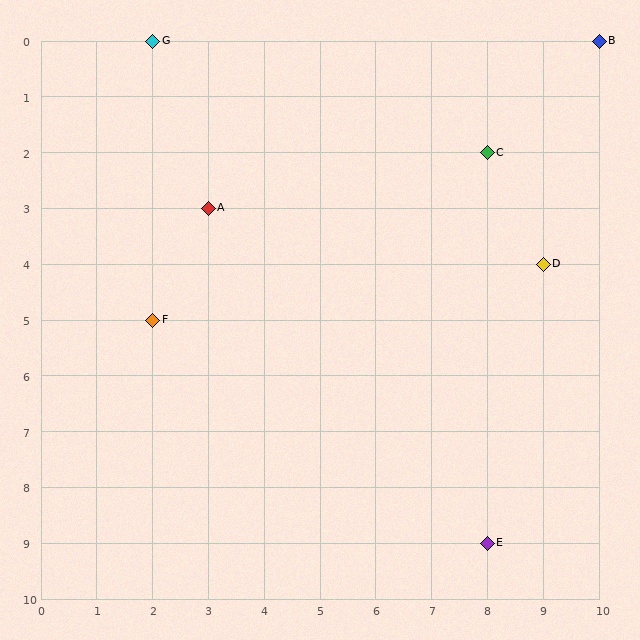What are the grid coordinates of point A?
Point A is at grid coordinates (3, 3).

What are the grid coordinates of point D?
Point D is at grid coordinates (9, 4).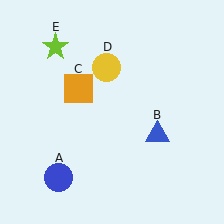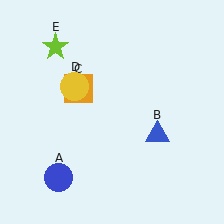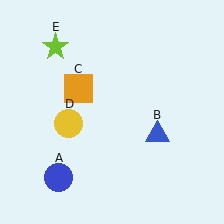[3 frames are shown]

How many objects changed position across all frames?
1 object changed position: yellow circle (object D).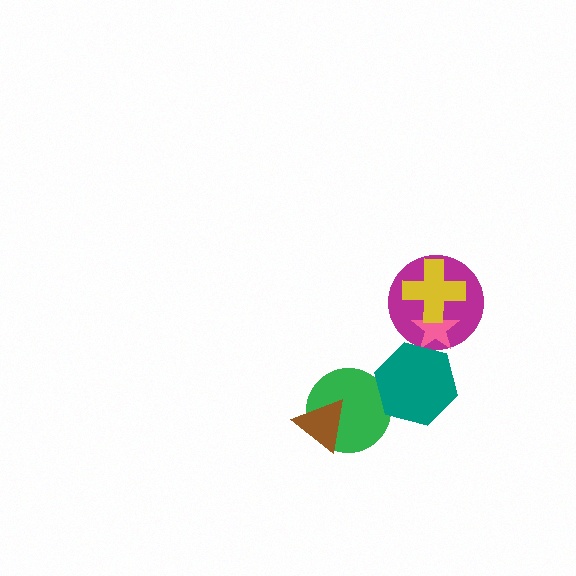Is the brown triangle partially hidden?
No, no other shape covers it.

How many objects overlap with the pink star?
3 objects overlap with the pink star.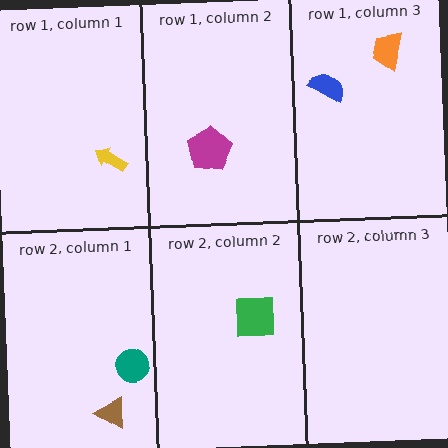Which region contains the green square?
The row 2, column 2 region.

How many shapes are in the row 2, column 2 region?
1.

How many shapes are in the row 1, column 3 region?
2.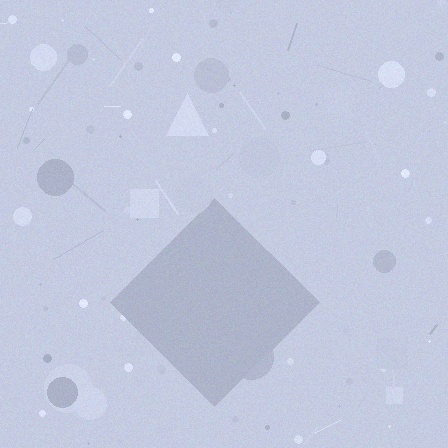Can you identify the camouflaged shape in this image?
The camouflaged shape is a diamond.